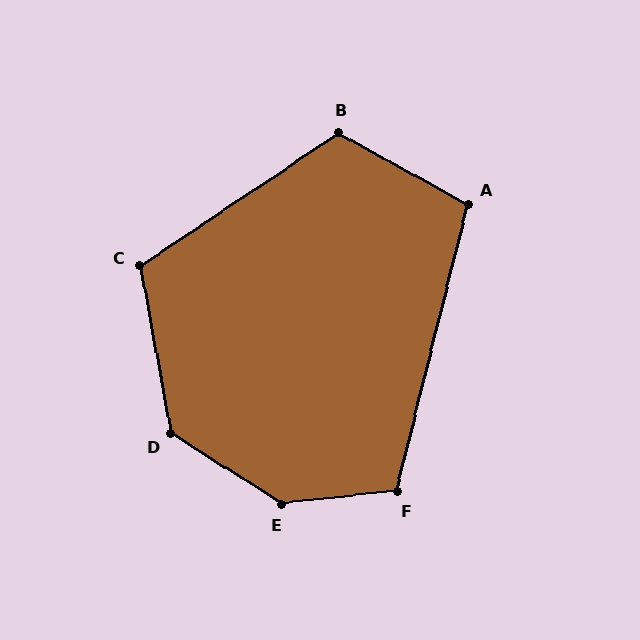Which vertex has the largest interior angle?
E, at approximately 142 degrees.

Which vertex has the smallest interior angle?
A, at approximately 105 degrees.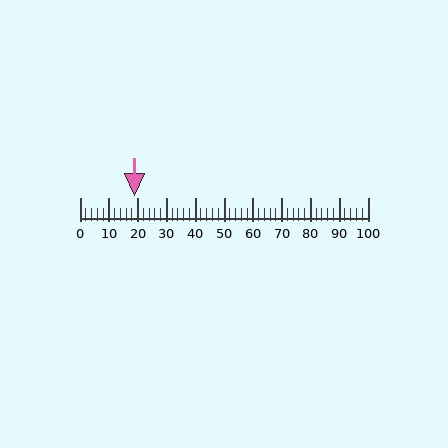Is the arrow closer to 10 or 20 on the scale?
The arrow is closer to 20.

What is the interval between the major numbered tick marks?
The major tick marks are spaced 10 units apart.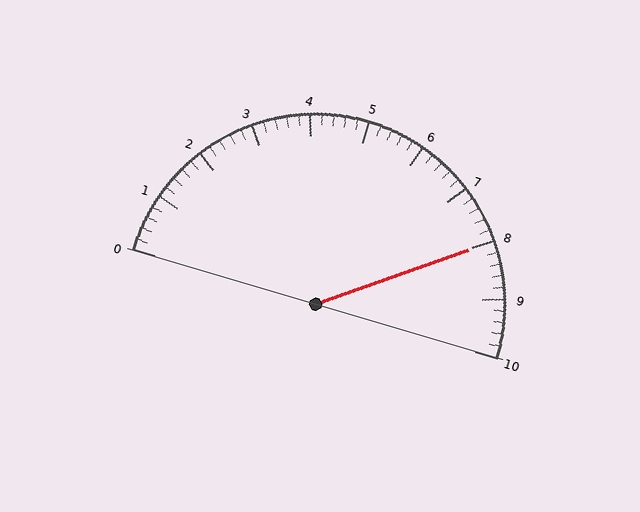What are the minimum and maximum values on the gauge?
The gauge ranges from 0 to 10.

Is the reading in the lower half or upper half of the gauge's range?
The reading is in the upper half of the range (0 to 10).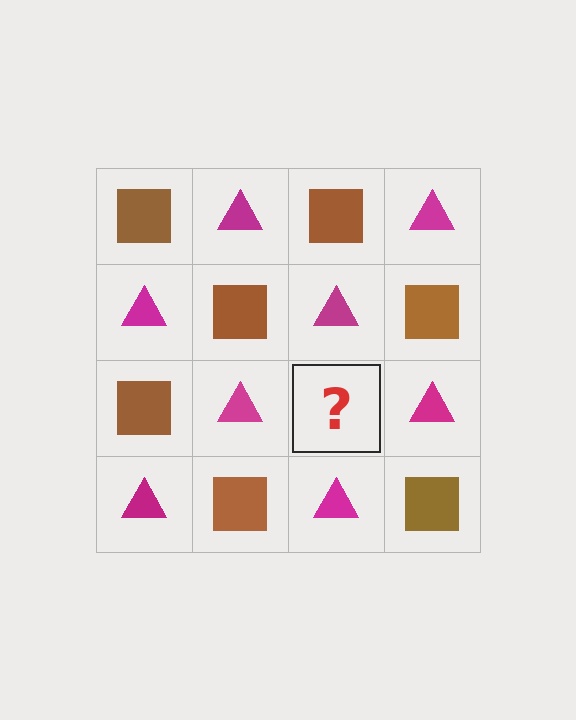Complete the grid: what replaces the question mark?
The question mark should be replaced with a brown square.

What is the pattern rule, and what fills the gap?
The rule is that it alternates brown square and magenta triangle in a checkerboard pattern. The gap should be filled with a brown square.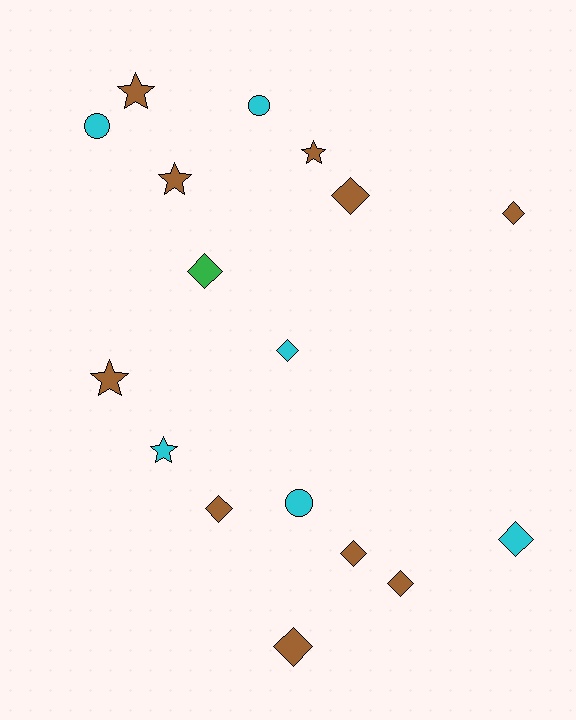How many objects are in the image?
There are 17 objects.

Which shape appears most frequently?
Diamond, with 9 objects.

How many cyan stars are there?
There is 1 cyan star.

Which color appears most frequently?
Brown, with 10 objects.